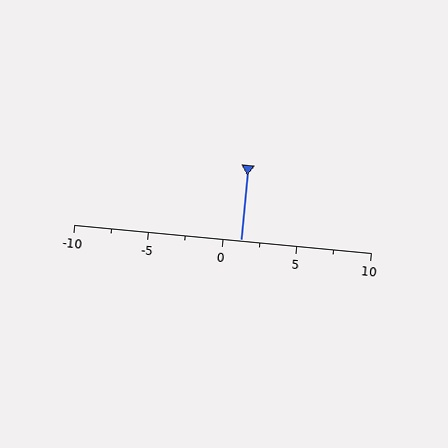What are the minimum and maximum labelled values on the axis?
The axis runs from -10 to 10.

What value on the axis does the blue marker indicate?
The marker indicates approximately 1.2.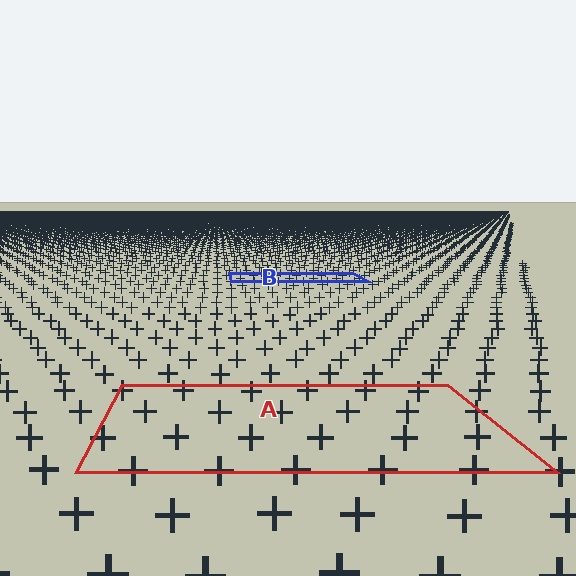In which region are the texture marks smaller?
The texture marks are smaller in region B, because it is farther away.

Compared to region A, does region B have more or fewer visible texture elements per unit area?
Region B has more texture elements per unit area — they are packed more densely because it is farther away.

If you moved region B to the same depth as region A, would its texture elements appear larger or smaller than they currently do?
They would appear larger. At a closer depth, the same texture elements are projected at a bigger on-screen size.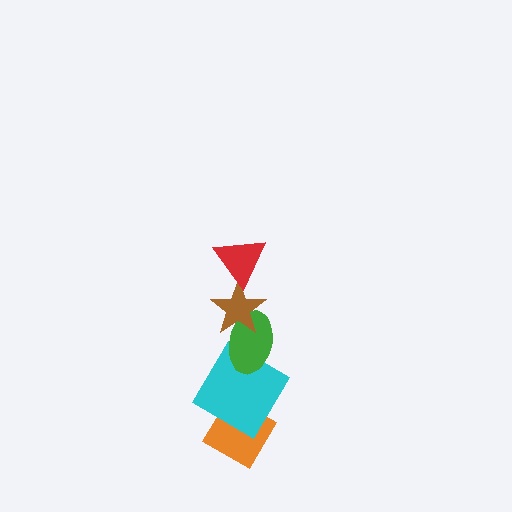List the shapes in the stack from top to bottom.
From top to bottom: the red triangle, the brown star, the green ellipse, the cyan diamond, the orange diamond.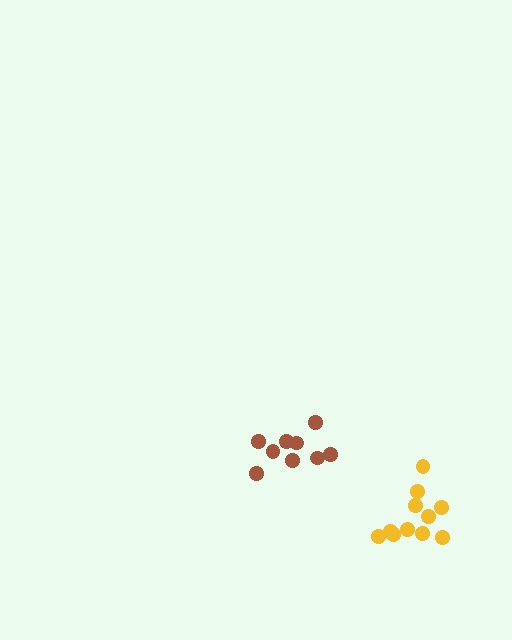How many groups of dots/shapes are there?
There are 2 groups.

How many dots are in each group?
Group 1: 11 dots, Group 2: 9 dots (20 total).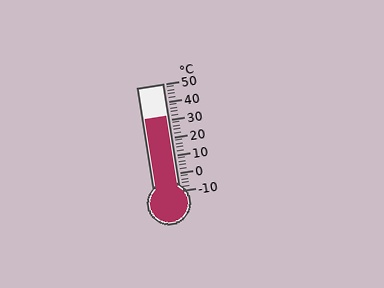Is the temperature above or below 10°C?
The temperature is above 10°C.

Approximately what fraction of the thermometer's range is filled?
The thermometer is filled to approximately 70% of its range.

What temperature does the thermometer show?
The thermometer shows approximately 32°C.